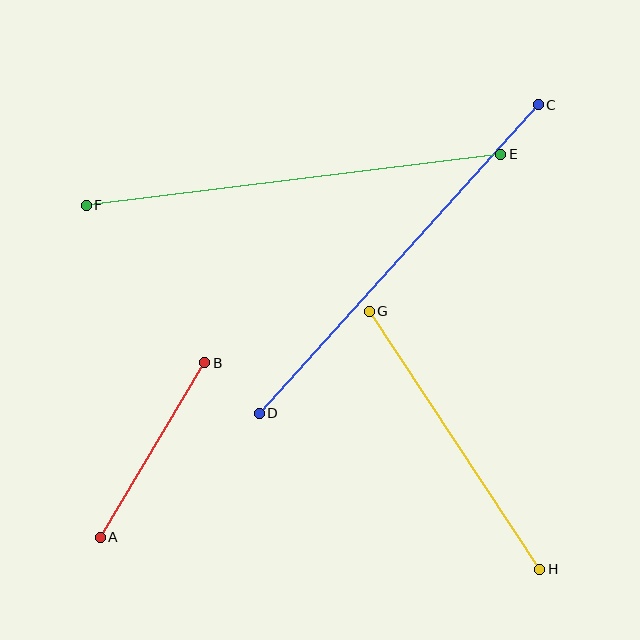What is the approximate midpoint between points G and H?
The midpoint is at approximately (454, 440) pixels.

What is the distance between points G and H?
The distance is approximately 309 pixels.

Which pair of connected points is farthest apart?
Points E and F are farthest apart.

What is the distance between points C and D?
The distance is approximately 416 pixels.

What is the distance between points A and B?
The distance is approximately 204 pixels.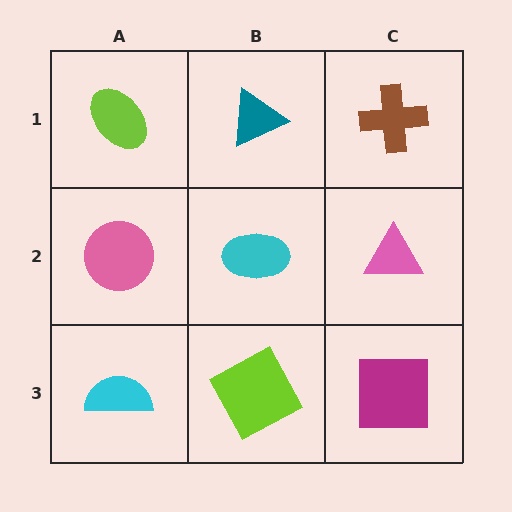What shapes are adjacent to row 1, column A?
A pink circle (row 2, column A), a teal triangle (row 1, column B).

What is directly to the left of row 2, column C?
A cyan ellipse.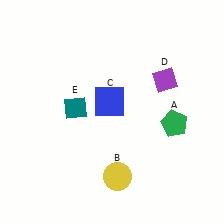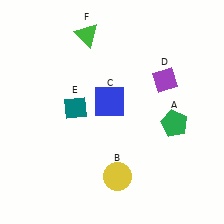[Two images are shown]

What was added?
A green triangle (F) was added in Image 2.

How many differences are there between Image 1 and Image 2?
There is 1 difference between the two images.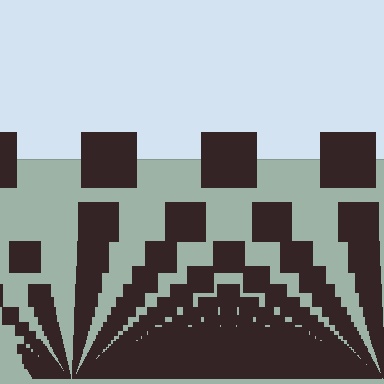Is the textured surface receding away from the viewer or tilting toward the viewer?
The surface appears to tilt toward the viewer. Texture elements get larger and sparser toward the top.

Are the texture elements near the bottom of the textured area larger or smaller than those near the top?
Smaller. The gradient is inverted — elements near the bottom are smaller and denser.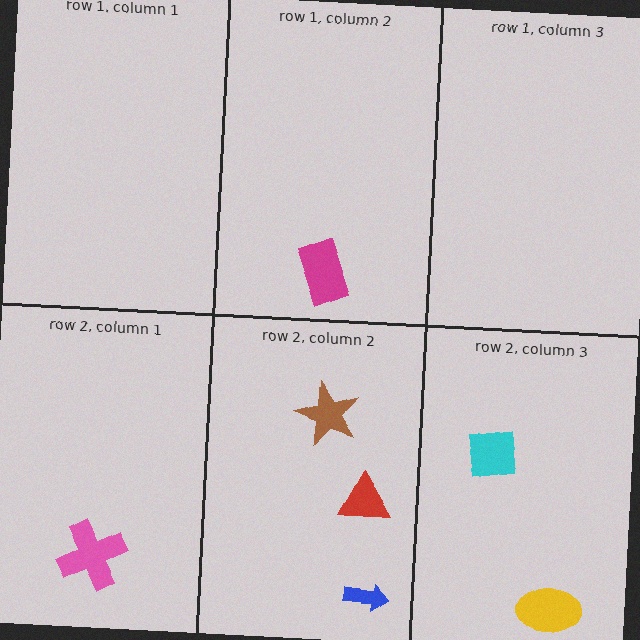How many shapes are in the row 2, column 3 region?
2.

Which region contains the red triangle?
The row 2, column 2 region.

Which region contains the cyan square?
The row 2, column 3 region.